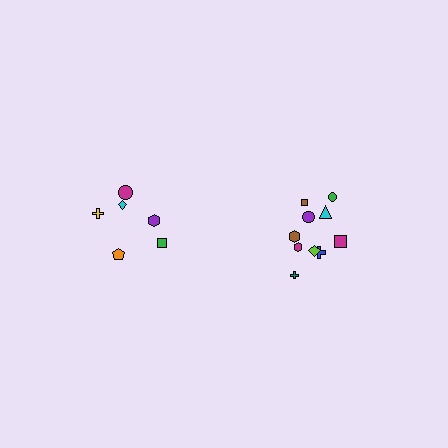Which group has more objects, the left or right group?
The right group.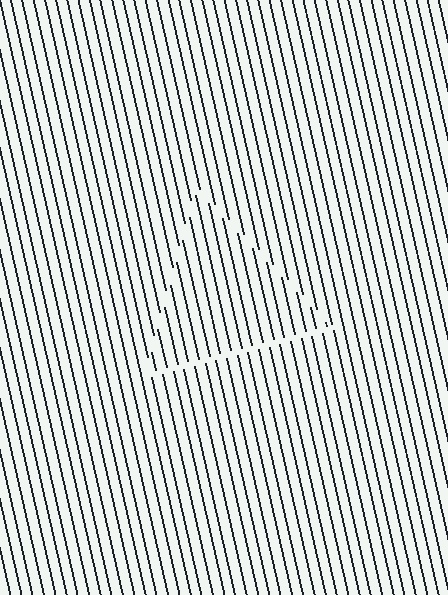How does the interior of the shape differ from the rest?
The interior of the shape contains the same grating, shifted by half a period — the contour is defined by the phase discontinuity where line-ends from the inner and outer gratings abut.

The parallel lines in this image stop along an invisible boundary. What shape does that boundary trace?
An illusory triangle. The interior of the shape contains the same grating, shifted by half a period — the contour is defined by the phase discontinuity where line-ends from the inner and outer gratings abut.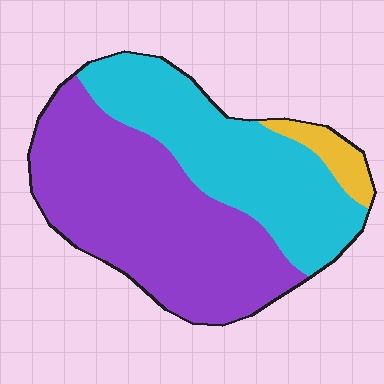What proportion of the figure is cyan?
Cyan covers 40% of the figure.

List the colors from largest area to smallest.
From largest to smallest: purple, cyan, yellow.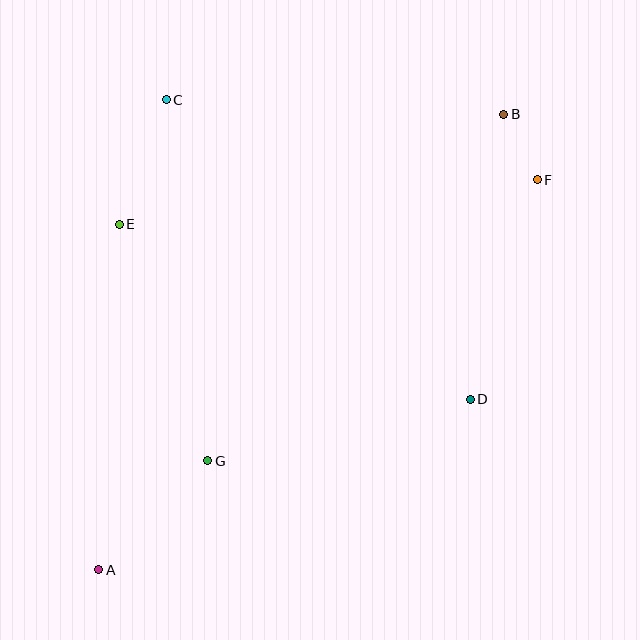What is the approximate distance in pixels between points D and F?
The distance between D and F is approximately 230 pixels.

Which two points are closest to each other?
Points B and F are closest to each other.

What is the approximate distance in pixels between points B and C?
The distance between B and C is approximately 338 pixels.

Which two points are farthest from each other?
Points A and B are farthest from each other.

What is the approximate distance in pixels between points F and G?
The distance between F and G is approximately 433 pixels.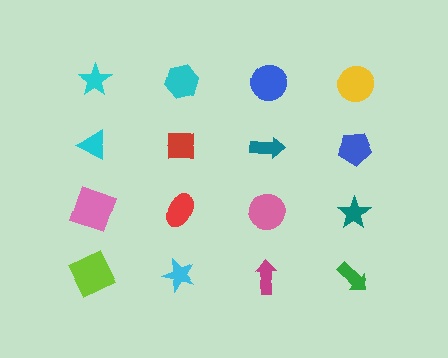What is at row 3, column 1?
A pink square.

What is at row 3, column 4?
A teal star.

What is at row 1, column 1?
A cyan star.